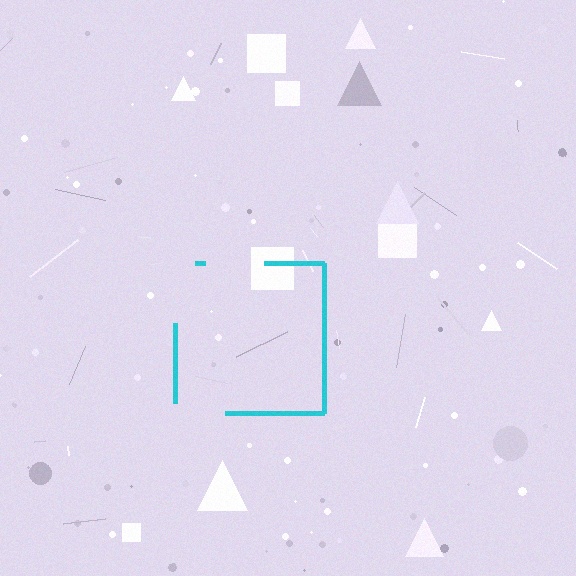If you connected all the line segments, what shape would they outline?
They would outline a square.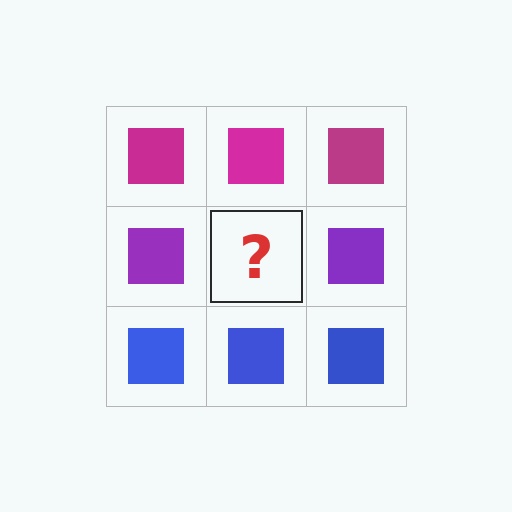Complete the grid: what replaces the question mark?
The question mark should be replaced with a purple square.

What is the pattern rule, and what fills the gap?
The rule is that each row has a consistent color. The gap should be filled with a purple square.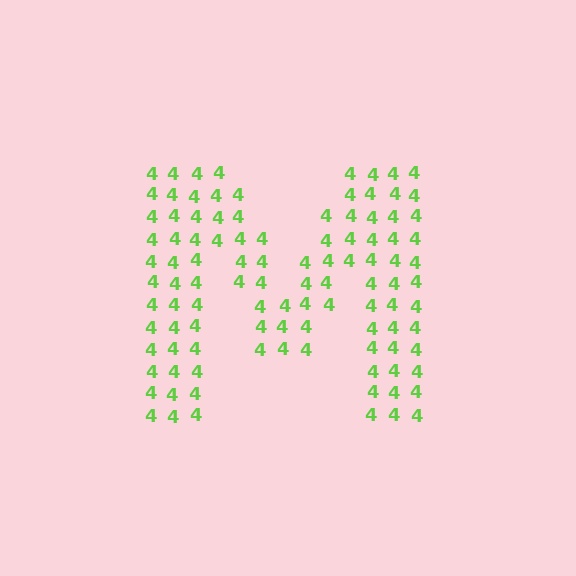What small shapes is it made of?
It is made of small digit 4's.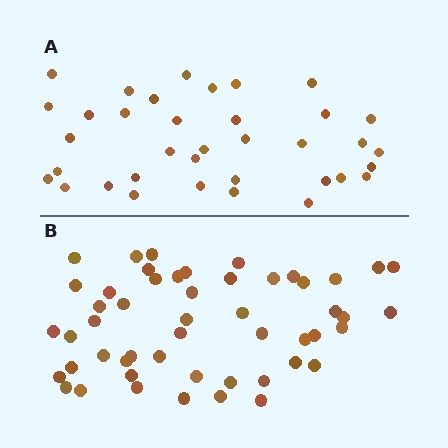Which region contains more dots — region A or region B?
Region B (the bottom region) has more dots.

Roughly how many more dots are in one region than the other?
Region B has approximately 15 more dots than region A.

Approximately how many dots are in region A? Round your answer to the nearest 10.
About 40 dots. (The exact count is 36, which rounds to 40.)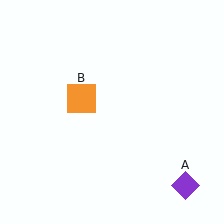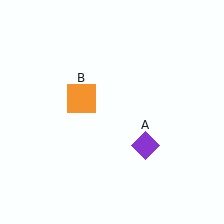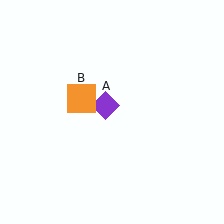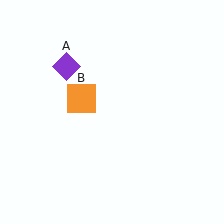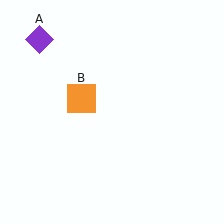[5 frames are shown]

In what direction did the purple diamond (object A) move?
The purple diamond (object A) moved up and to the left.